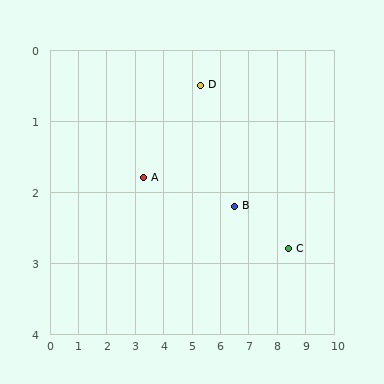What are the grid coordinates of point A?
Point A is at approximately (3.3, 1.8).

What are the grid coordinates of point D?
Point D is at approximately (5.3, 0.5).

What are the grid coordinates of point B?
Point B is at approximately (6.5, 2.2).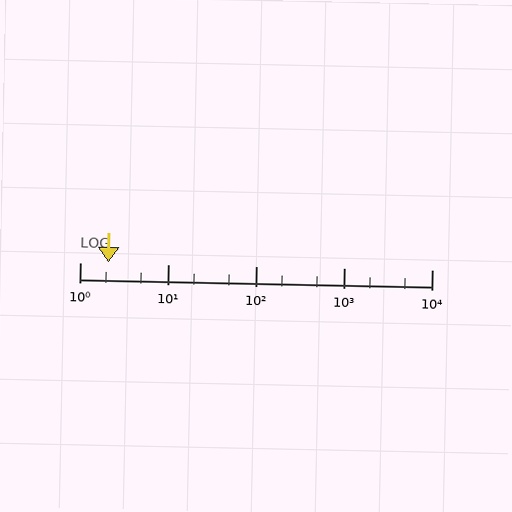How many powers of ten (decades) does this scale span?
The scale spans 4 decades, from 1 to 10000.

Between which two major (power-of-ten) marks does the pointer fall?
The pointer is between 1 and 10.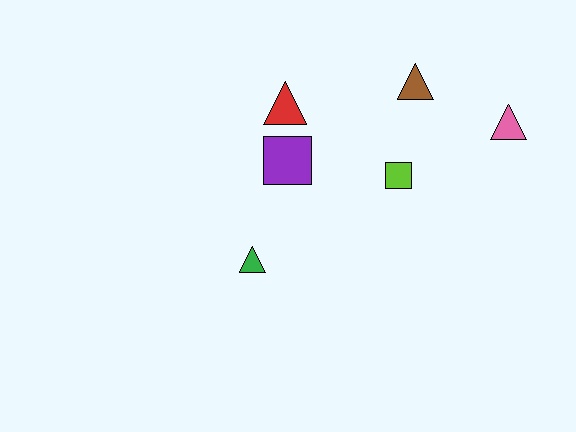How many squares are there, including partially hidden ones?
There are 2 squares.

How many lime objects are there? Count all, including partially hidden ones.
There is 1 lime object.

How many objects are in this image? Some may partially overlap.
There are 6 objects.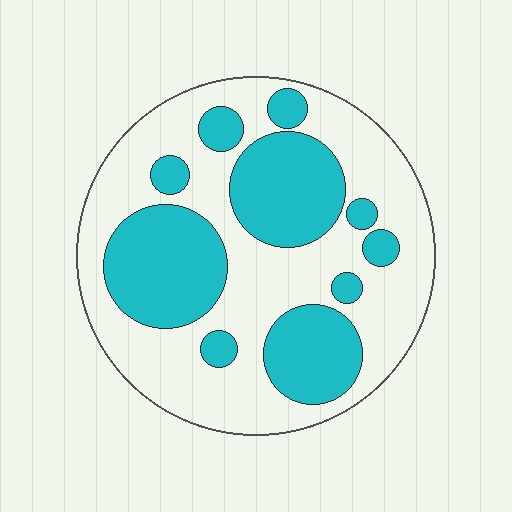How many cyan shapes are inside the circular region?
10.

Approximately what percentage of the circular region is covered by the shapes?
Approximately 40%.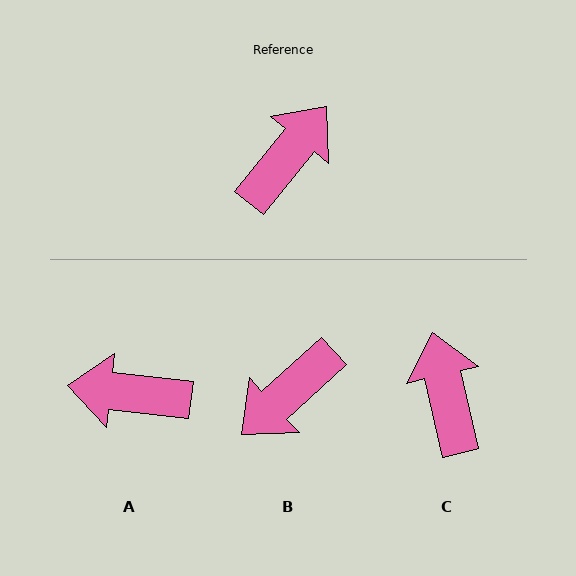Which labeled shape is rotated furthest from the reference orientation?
B, about 171 degrees away.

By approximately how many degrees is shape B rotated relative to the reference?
Approximately 171 degrees counter-clockwise.